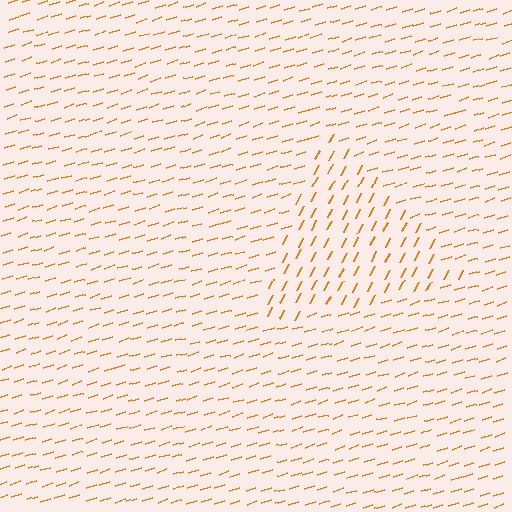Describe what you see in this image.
The image is filled with small orange line segments. A triangle region in the image has lines oriented differently from the surrounding lines, creating a visible texture boundary.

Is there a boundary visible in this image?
Yes, there is a texture boundary formed by a change in line orientation.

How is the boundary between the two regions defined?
The boundary is defined purely by a change in line orientation (approximately 45 degrees difference). All lines are the same color and thickness.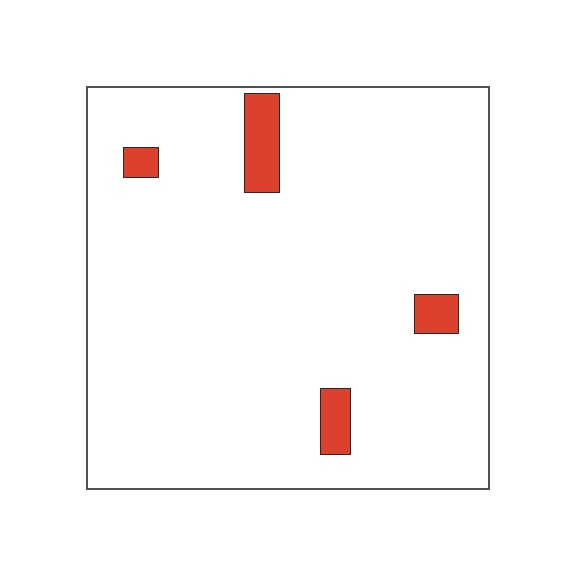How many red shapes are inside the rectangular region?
4.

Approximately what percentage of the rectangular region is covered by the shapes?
Approximately 5%.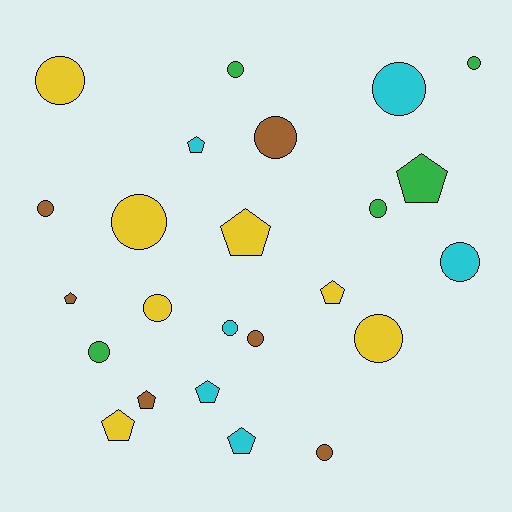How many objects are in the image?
There are 24 objects.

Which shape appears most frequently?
Circle, with 15 objects.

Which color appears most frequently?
Yellow, with 7 objects.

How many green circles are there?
There are 4 green circles.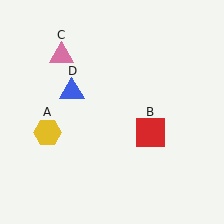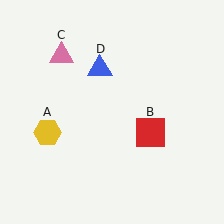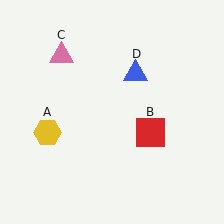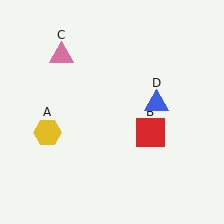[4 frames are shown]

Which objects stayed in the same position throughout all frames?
Yellow hexagon (object A) and red square (object B) and pink triangle (object C) remained stationary.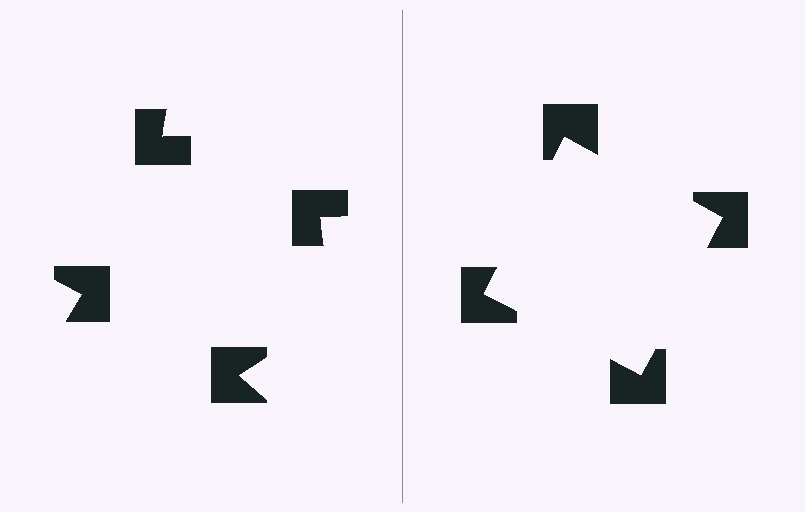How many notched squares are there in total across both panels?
8 — 4 on each side.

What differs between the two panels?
The notched squares are positioned identically on both sides; only the wedge orientations differ. On the right they align to a square; on the left they are misaligned.